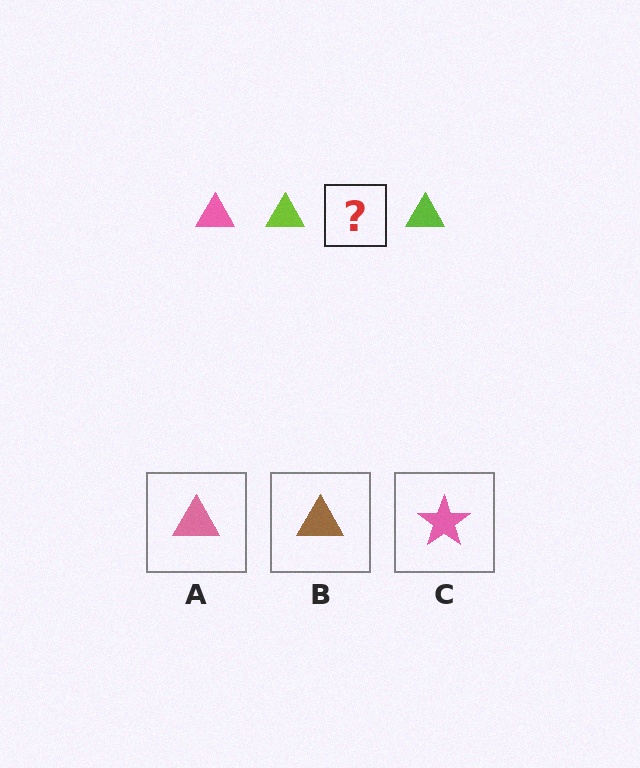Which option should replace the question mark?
Option A.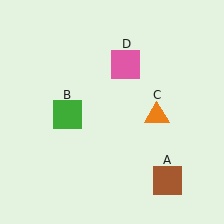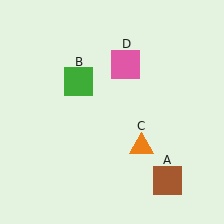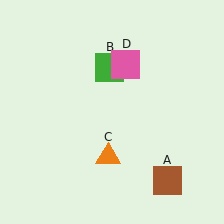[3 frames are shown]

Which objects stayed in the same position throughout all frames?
Brown square (object A) and pink square (object D) remained stationary.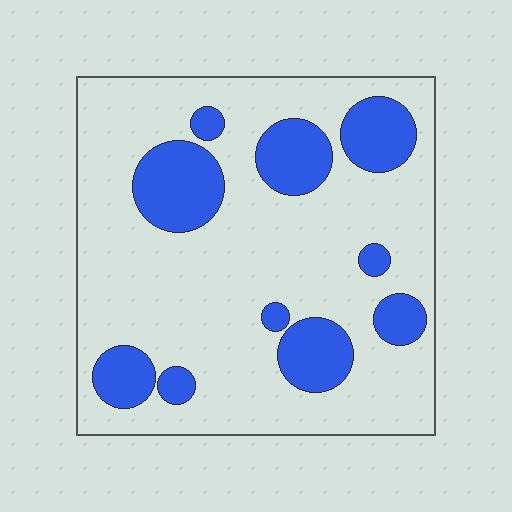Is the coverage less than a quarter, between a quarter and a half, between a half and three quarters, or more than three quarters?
Less than a quarter.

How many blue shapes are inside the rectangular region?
10.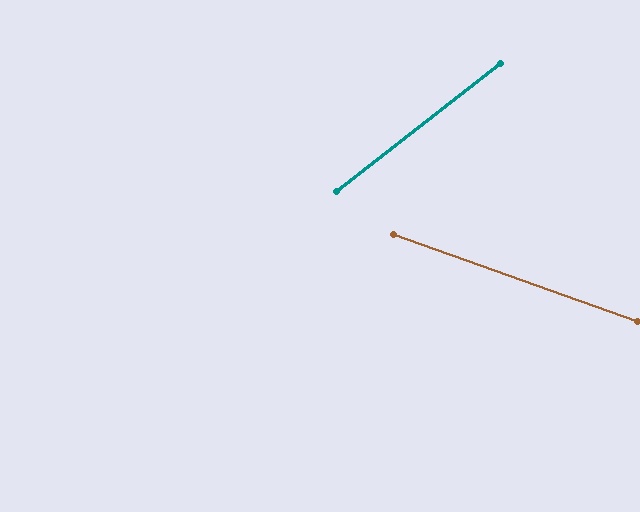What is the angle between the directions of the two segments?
Approximately 57 degrees.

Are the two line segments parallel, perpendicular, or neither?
Neither parallel nor perpendicular — they differ by about 57°.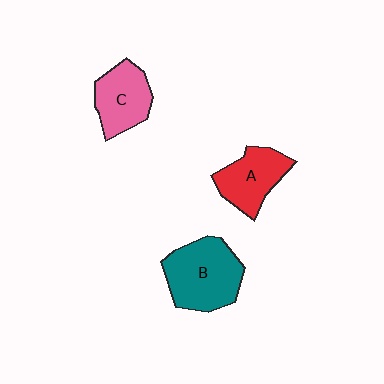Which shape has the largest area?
Shape B (teal).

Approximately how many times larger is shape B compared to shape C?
Approximately 1.4 times.